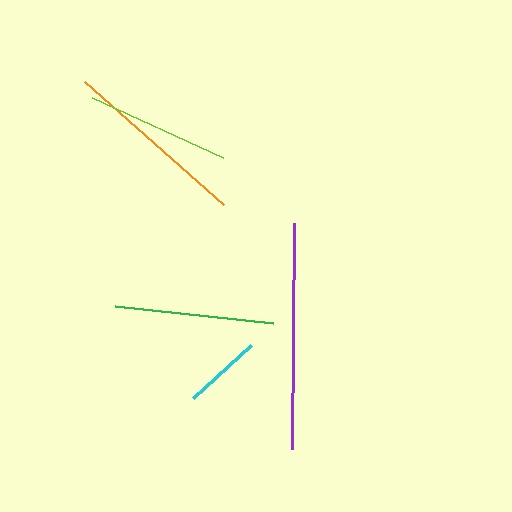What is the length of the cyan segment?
The cyan segment is approximately 78 pixels long.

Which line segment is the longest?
The purple line is the longest at approximately 226 pixels.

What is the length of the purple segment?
The purple segment is approximately 226 pixels long.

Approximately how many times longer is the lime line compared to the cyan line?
The lime line is approximately 1.8 times the length of the cyan line.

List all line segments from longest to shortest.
From longest to shortest: purple, orange, green, lime, cyan.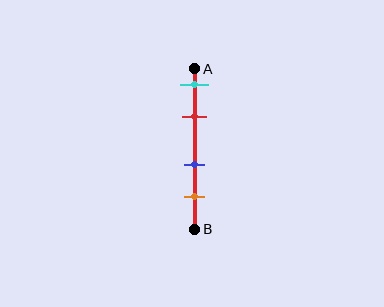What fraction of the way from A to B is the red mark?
The red mark is approximately 30% (0.3) of the way from A to B.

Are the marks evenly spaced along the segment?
No, the marks are not evenly spaced.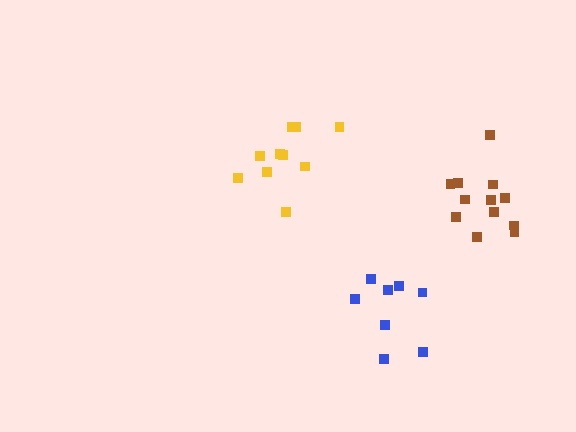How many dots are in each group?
Group 1: 10 dots, Group 2: 8 dots, Group 3: 12 dots (30 total).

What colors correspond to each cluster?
The clusters are colored: yellow, blue, brown.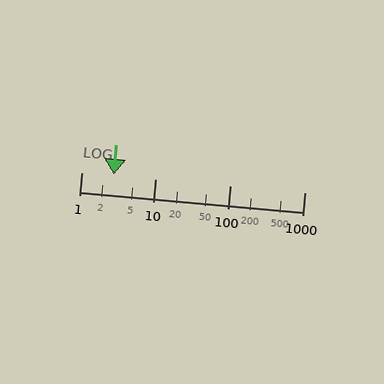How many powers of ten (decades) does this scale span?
The scale spans 3 decades, from 1 to 1000.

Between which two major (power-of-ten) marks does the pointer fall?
The pointer is between 1 and 10.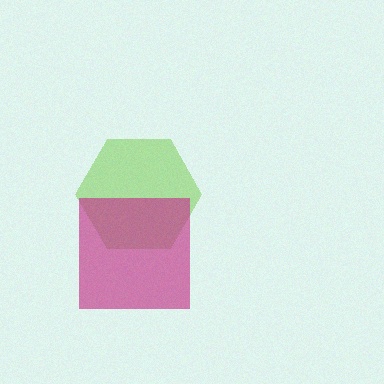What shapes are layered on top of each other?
The layered shapes are: a lime hexagon, a magenta square.